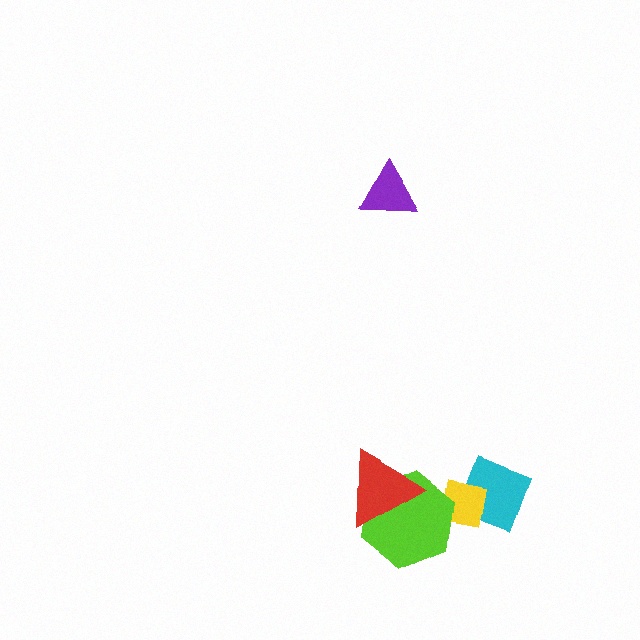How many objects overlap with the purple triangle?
0 objects overlap with the purple triangle.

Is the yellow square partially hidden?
Yes, it is partially covered by another shape.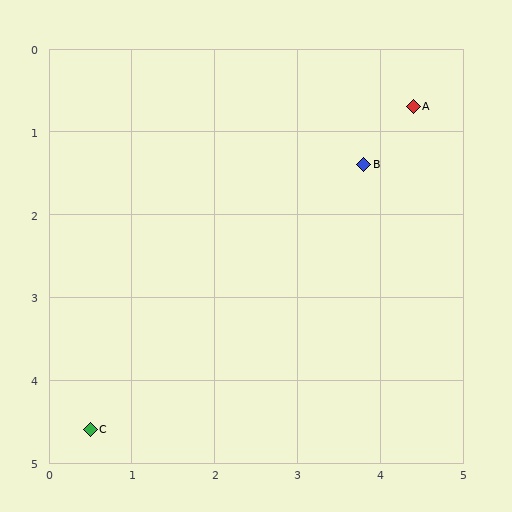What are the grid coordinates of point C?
Point C is at approximately (0.5, 4.6).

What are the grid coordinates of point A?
Point A is at approximately (4.4, 0.7).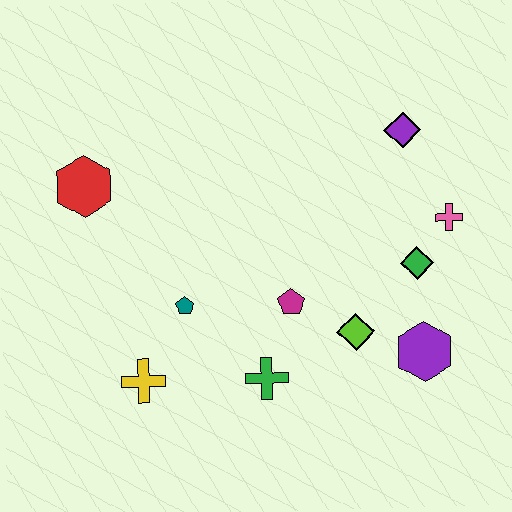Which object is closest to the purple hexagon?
The lime diamond is closest to the purple hexagon.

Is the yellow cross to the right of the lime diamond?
No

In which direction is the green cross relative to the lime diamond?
The green cross is to the left of the lime diamond.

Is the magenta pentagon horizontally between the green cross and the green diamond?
Yes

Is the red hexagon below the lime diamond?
No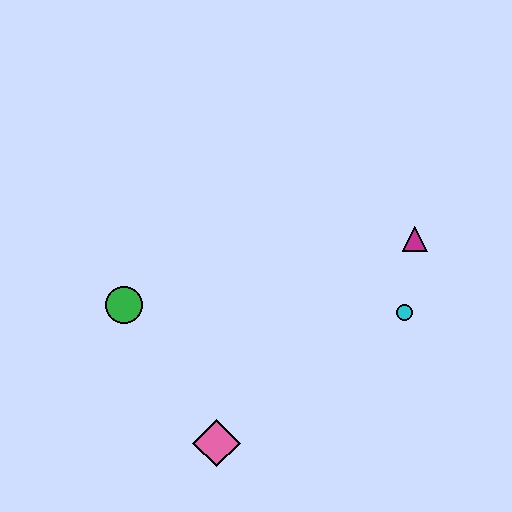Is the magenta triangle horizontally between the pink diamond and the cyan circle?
No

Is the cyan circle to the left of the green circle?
No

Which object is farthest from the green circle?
The magenta triangle is farthest from the green circle.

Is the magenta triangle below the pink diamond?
No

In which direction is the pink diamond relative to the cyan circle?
The pink diamond is to the left of the cyan circle.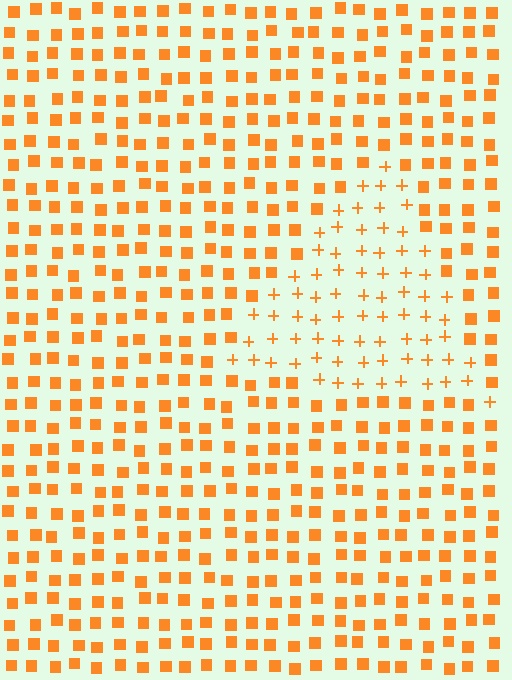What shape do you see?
I see a triangle.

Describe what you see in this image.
The image is filled with small orange elements arranged in a uniform grid. A triangle-shaped region contains plus signs, while the surrounding area contains squares. The boundary is defined purely by the change in element shape.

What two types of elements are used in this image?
The image uses plus signs inside the triangle region and squares outside it.